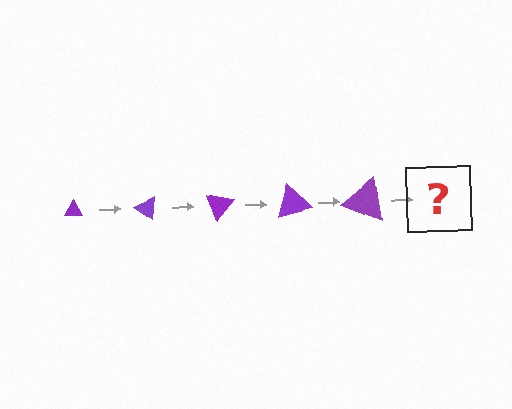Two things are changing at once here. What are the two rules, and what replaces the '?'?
The two rules are that the triangle grows larger each step and it rotates 35 degrees each step. The '?' should be a triangle, larger than the previous one and rotated 175 degrees from the start.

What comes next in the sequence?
The next element should be a triangle, larger than the previous one and rotated 175 degrees from the start.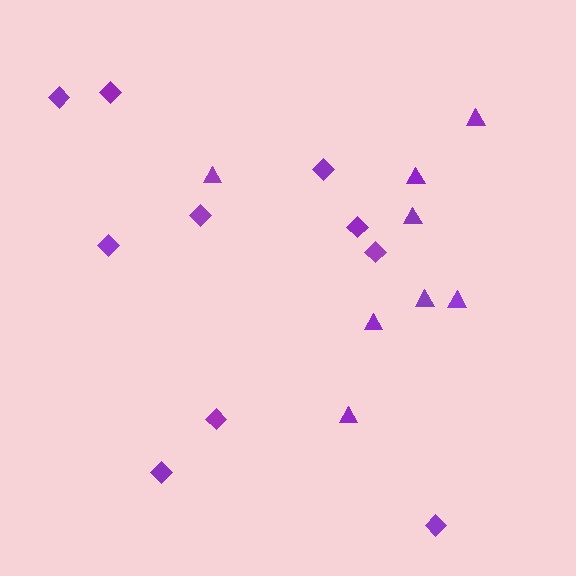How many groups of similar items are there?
There are 2 groups: one group of diamonds (10) and one group of triangles (8).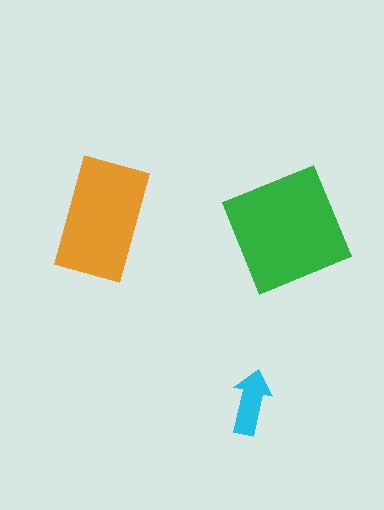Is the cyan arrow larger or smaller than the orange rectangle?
Smaller.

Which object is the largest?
The green square.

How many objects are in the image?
There are 3 objects in the image.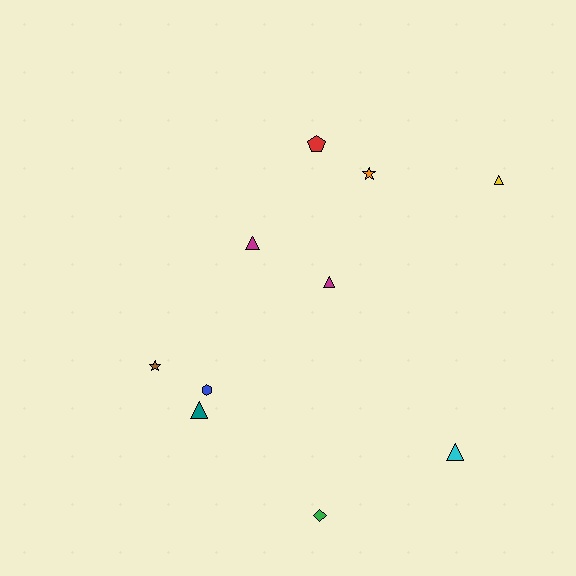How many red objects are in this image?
There is 1 red object.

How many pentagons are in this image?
There is 1 pentagon.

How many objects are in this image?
There are 10 objects.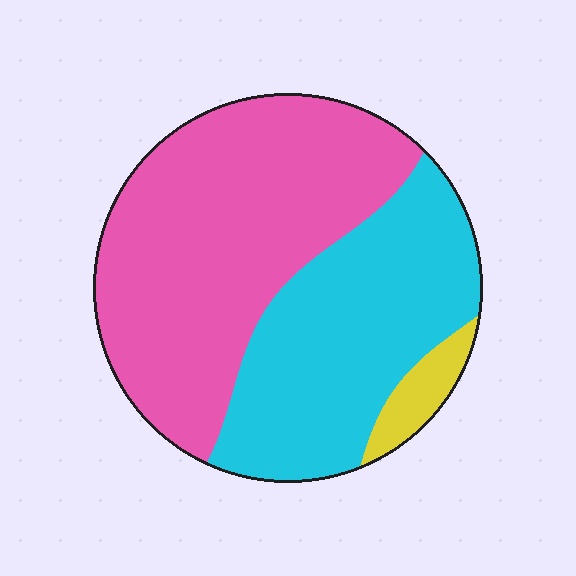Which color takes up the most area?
Pink, at roughly 55%.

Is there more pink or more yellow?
Pink.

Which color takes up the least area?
Yellow, at roughly 5%.